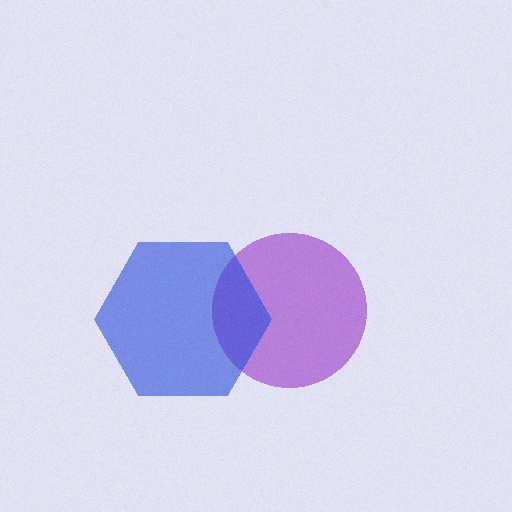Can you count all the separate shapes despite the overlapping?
Yes, there are 2 separate shapes.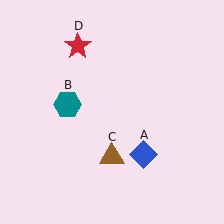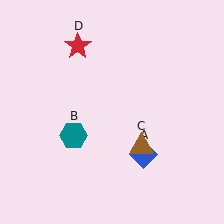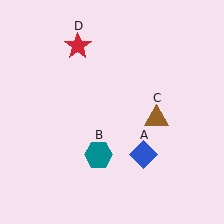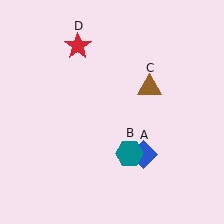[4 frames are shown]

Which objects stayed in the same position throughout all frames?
Blue diamond (object A) and red star (object D) remained stationary.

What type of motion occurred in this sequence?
The teal hexagon (object B), brown triangle (object C) rotated counterclockwise around the center of the scene.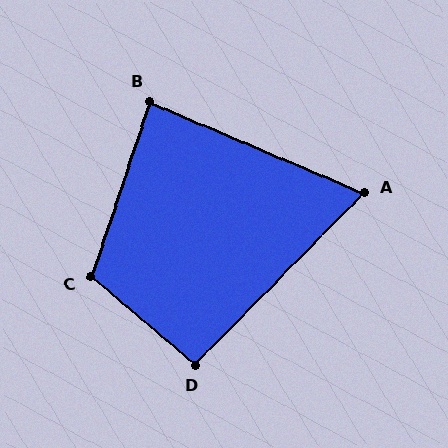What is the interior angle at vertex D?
Approximately 95 degrees (approximately right).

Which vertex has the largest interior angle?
C, at approximately 111 degrees.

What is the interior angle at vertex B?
Approximately 85 degrees (approximately right).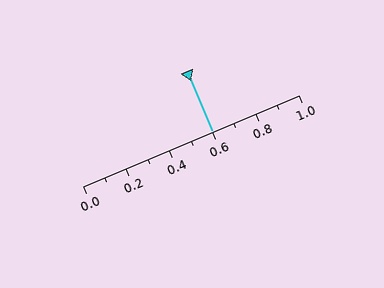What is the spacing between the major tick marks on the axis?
The major ticks are spaced 0.2 apart.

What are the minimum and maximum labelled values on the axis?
The axis runs from 0.0 to 1.0.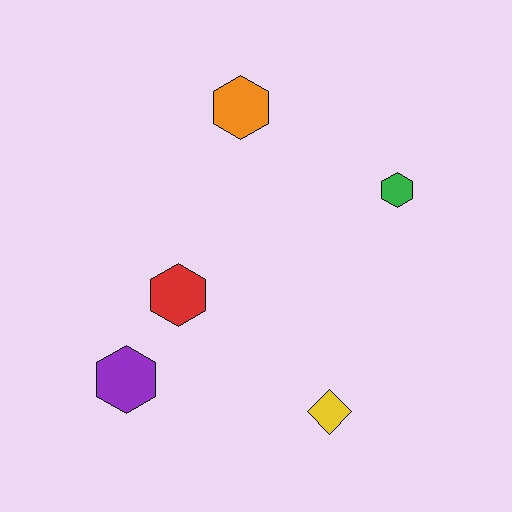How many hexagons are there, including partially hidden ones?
There are 4 hexagons.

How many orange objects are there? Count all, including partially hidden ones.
There is 1 orange object.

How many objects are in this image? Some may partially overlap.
There are 5 objects.